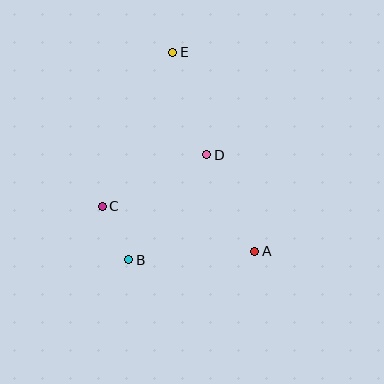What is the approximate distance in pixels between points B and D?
The distance between B and D is approximately 131 pixels.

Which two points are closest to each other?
Points B and C are closest to each other.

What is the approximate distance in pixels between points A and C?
The distance between A and C is approximately 159 pixels.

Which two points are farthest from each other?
Points A and E are farthest from each other.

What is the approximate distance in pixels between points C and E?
The distance between C and E is approximately 169 pixels.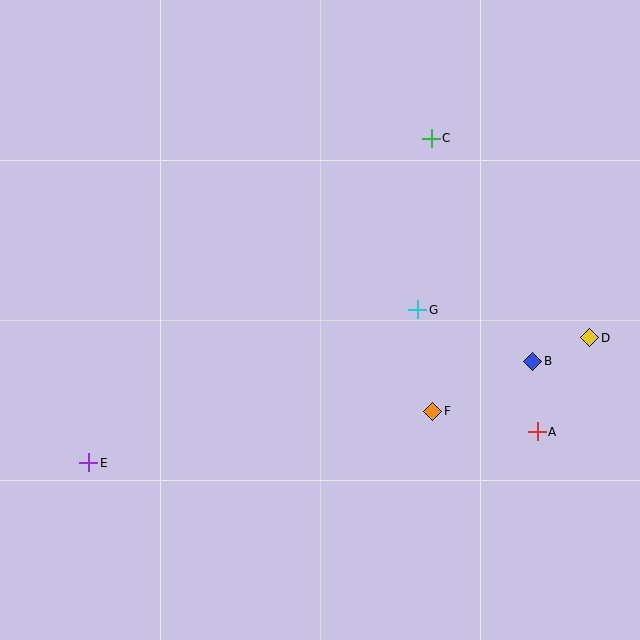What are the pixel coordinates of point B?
Point B is at (533, 361).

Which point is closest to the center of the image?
Point G at (418, 310) is closest to the center.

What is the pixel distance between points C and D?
The distance between C and D is 255 pixels.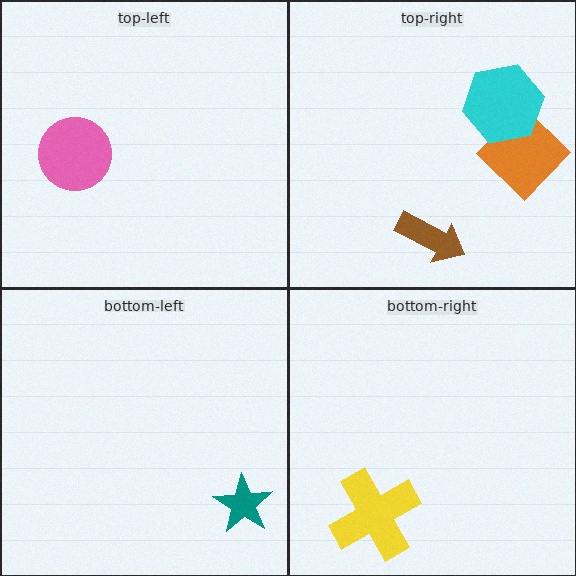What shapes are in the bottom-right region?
The yellow cross.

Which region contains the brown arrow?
The top-right region.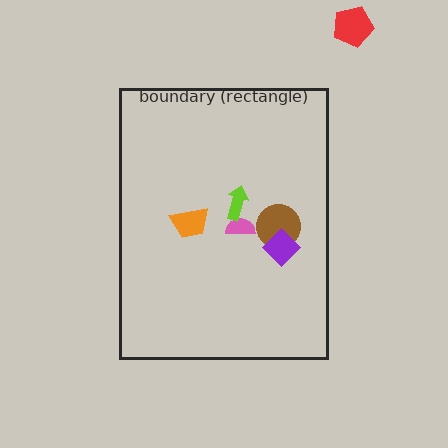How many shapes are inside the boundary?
5 inside, 1 outside.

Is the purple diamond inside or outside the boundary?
Inside.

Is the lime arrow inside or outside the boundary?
Inside.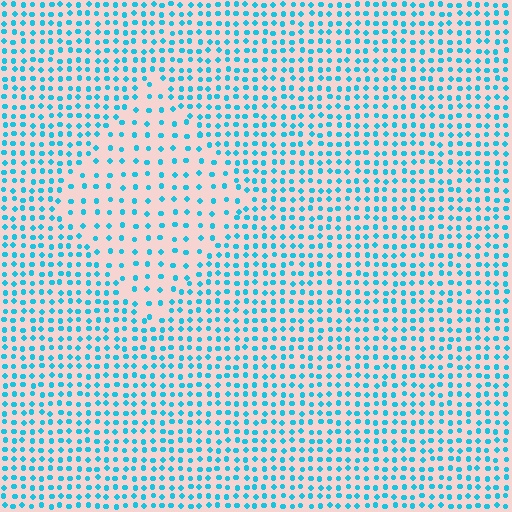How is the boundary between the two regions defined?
The boundary is defined by a change in element density (approximately 1.9x ratio). All elements are the same color, size, and shape.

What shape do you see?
I see a diamond.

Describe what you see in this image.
The image contains small cyan elements arranged at two different densities. A diamond-shaped region is visible where the elements are less densely packed than the surrounding area.